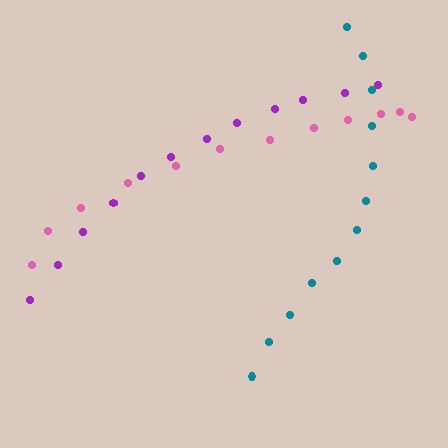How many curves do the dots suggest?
There are 3 distinct paths.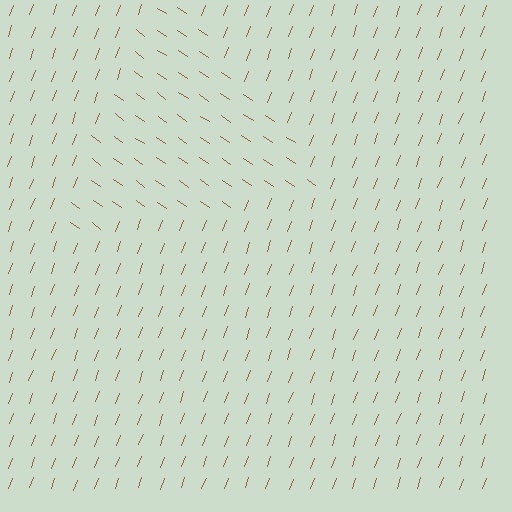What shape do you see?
I see a triangle.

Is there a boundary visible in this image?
Yes, there is a texture boundary formed by a change in line orientation.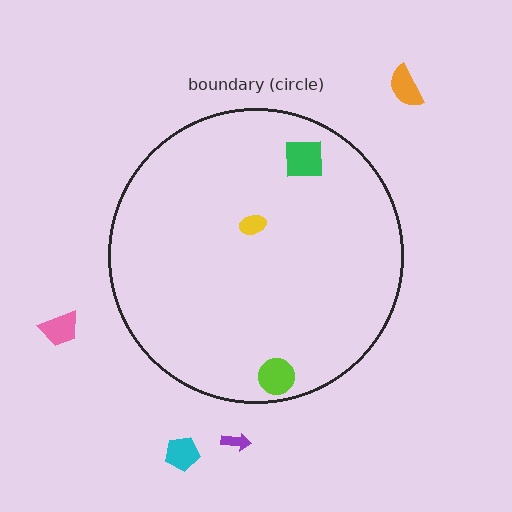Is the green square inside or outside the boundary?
Inside.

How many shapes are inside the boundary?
3 inside, 4 outside.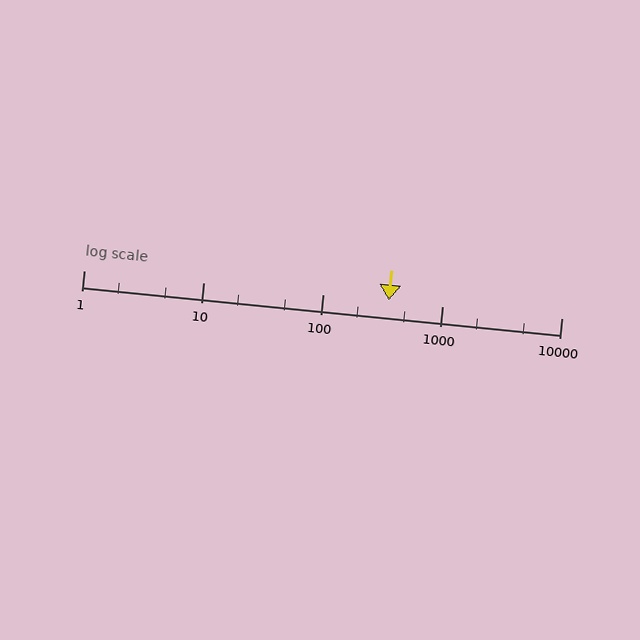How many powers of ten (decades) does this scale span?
The scale spans 4 decades, from 1 to 10000.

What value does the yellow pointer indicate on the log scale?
The pointer indicates approximately 360.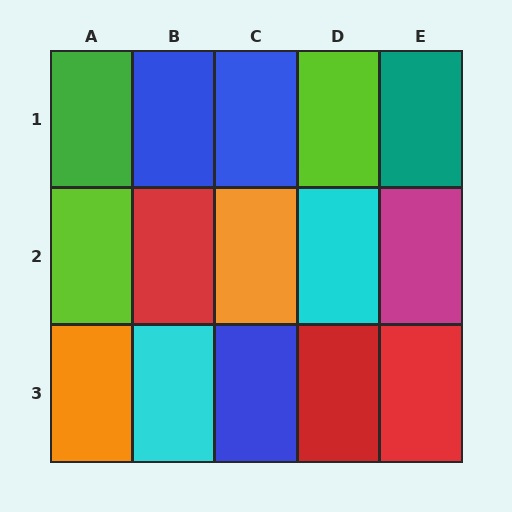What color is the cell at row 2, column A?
Lime.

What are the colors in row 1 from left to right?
Green, blue, blue, lime, teal.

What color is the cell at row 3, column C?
Blue.